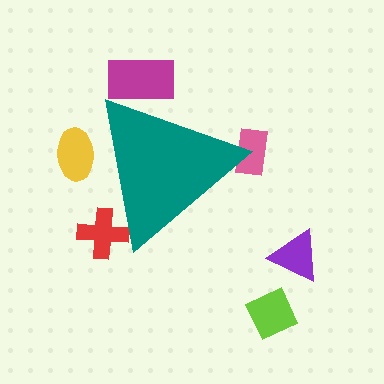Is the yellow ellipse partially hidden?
Yes, the yellow ellipse is partially hidden behind the teal triangle.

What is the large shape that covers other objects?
A teal triangle.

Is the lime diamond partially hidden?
No, the lime diamond is fully visible.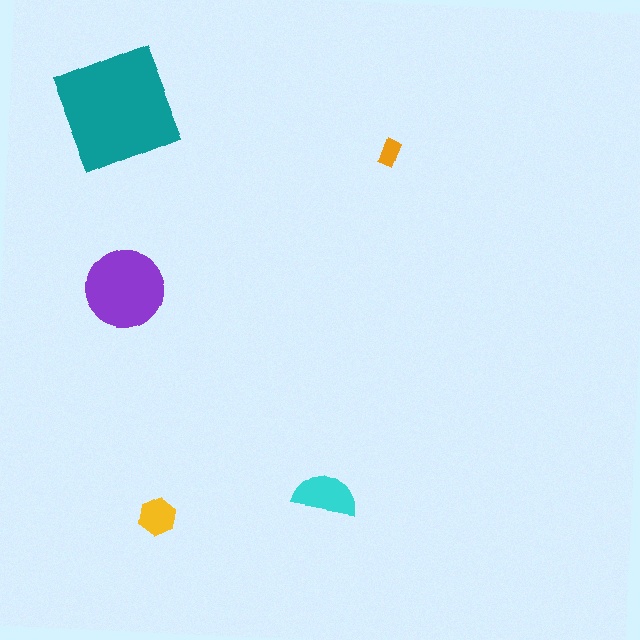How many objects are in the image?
There are 5 objects in the image.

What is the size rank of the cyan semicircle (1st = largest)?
3rd.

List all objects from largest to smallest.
The teal square, the purple circle, the cyan semicircle, the yellow hexagon, the orange rectangle.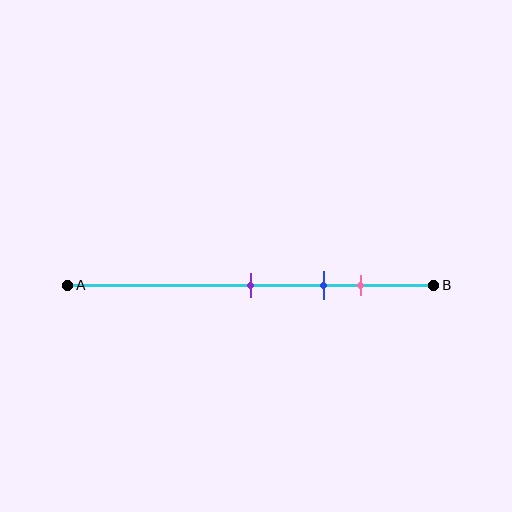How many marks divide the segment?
There are 3 marks dividing the segment.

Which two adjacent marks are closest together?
The blue and pink marks are the closest adjacent pair.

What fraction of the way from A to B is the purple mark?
The purple mark is approximately 50% (0.5) of the way from A to B.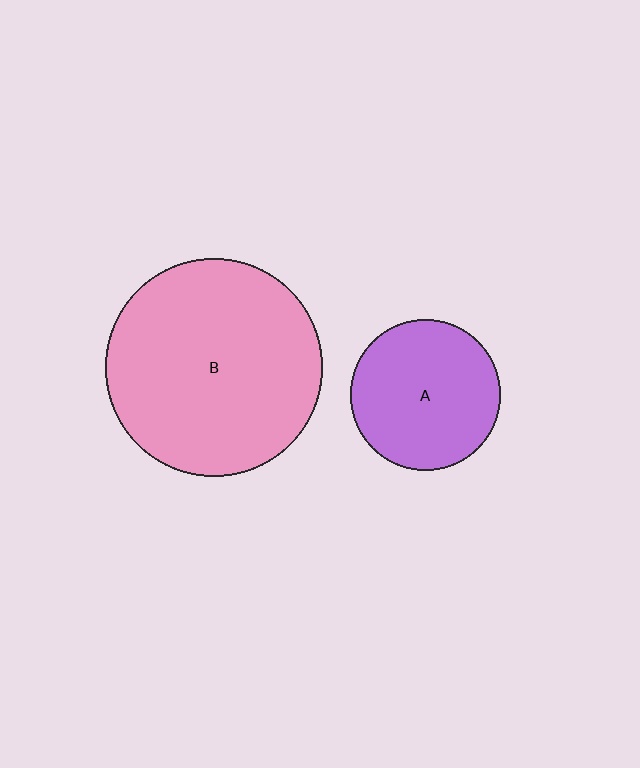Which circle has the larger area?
Circle B (pink).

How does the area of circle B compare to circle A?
Approximately 2.1 times.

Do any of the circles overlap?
No, none of the circles overlap.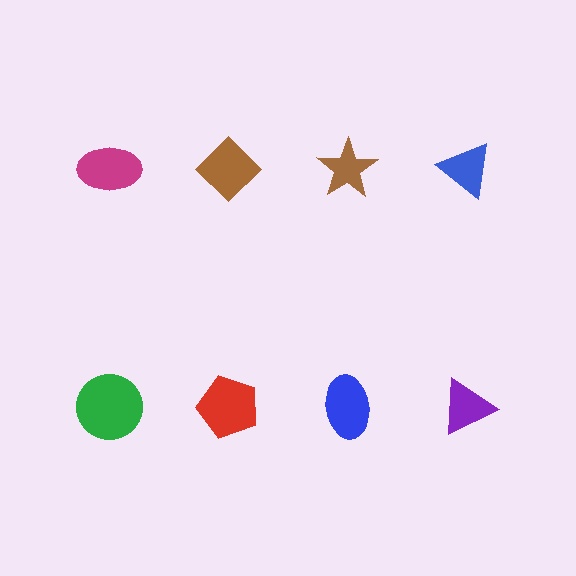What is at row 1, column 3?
A brown star.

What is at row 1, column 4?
A blue triangle.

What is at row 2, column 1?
A green circle.